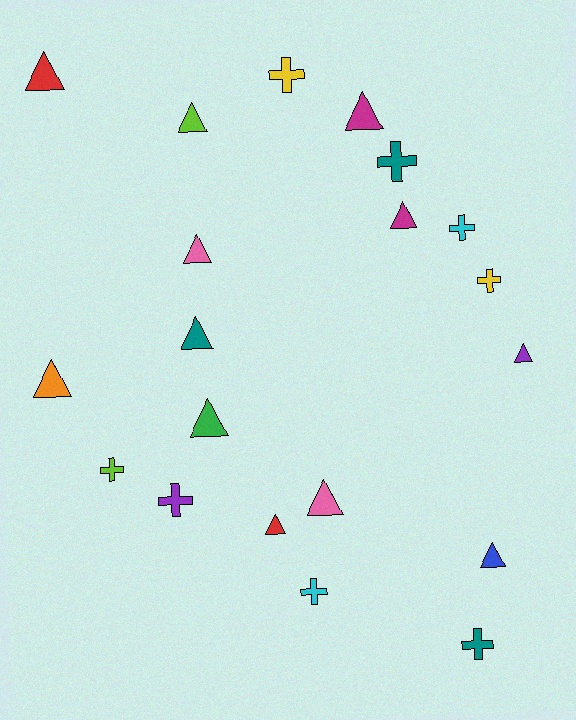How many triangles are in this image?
There are 12 triangles.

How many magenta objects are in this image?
There are 2 magenta objects.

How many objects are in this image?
There are 20 objects.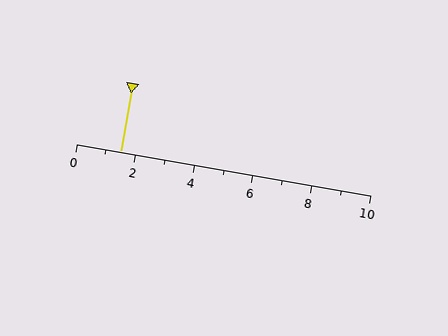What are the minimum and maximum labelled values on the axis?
The axis runs from 0 to 10.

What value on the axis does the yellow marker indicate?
The marker indicates approximately 1.5.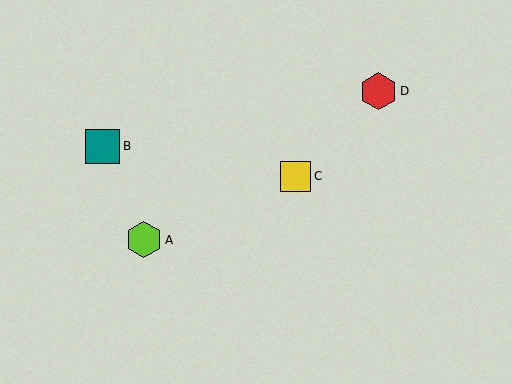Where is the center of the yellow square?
The center of the yellow square is at (296, 176).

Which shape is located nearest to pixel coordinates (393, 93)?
The red hexagon (labeled D) at (379, 91) is nearest to that location.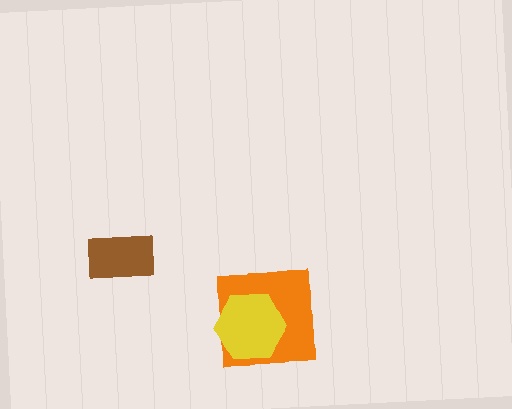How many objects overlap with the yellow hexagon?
1 object overlaps with the yellow hexagon.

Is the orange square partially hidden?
Yes, it is partially covered by another shape.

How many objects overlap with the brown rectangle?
0 objects overlap with the brown rectangle.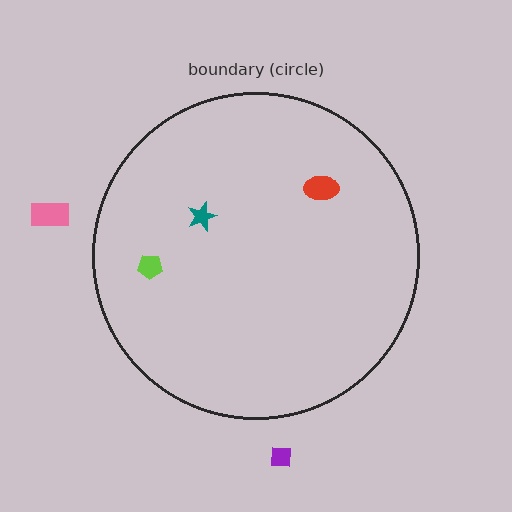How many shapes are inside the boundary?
3 inside, 2 outside.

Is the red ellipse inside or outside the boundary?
Inside.